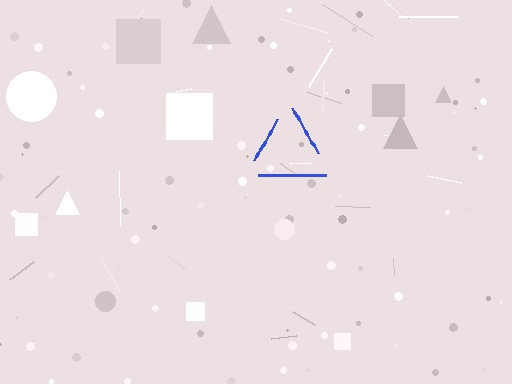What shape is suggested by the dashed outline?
The dashed outline suggests a triangle.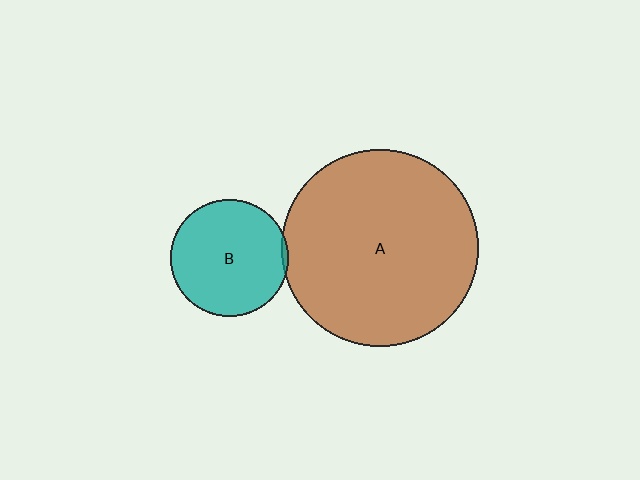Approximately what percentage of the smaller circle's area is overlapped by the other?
Approximately 5%.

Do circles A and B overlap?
Yes.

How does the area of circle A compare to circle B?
Approximately 2.8 times.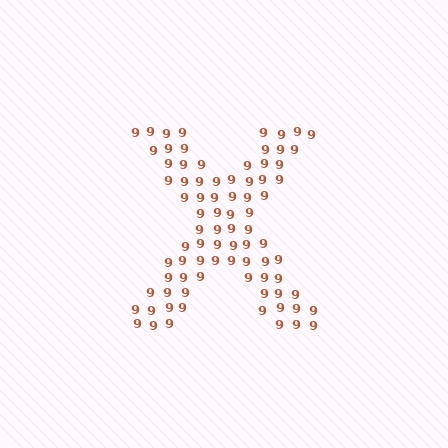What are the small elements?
The small elements are digit 9's.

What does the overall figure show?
The overall figure shows the letter X.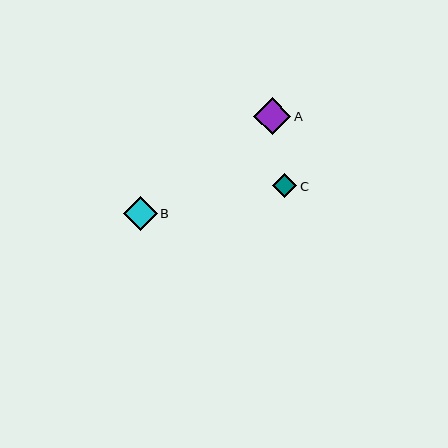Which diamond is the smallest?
Diamond C is the smallest with a size of approximately 25 pixels.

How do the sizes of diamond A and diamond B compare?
Diamond A and diamond B are approximately the same size.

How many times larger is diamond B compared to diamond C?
Diamond B is approximately 1.4 times the size of diamond C.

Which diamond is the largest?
Diamond A is the largest with a size of approximately 37 pixels.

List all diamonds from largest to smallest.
From largest to smallest: A, B, C.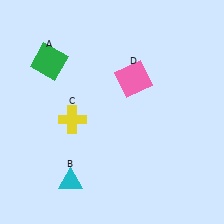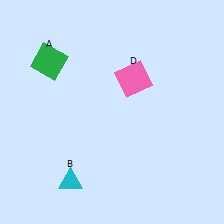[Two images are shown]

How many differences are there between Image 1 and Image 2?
There is 1 difference between the two images.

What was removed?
The yellow cross (C) was removed in Image 2.